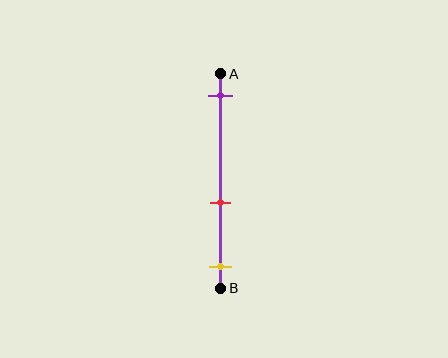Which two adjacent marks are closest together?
The red and yellow marks are the closest adjacent pair.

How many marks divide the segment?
There are 3 marks dividing the segment.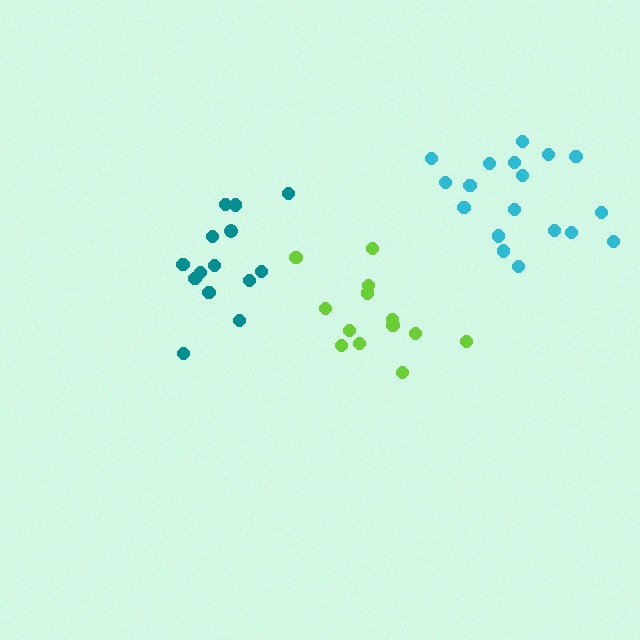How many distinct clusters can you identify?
There are 3 distinct clusters.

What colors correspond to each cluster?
The clusters are colored: lime, cyan, teal.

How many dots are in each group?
Group 1: 13 dots, Group 2: 18 dots, Group 3: 14 dots (45 total).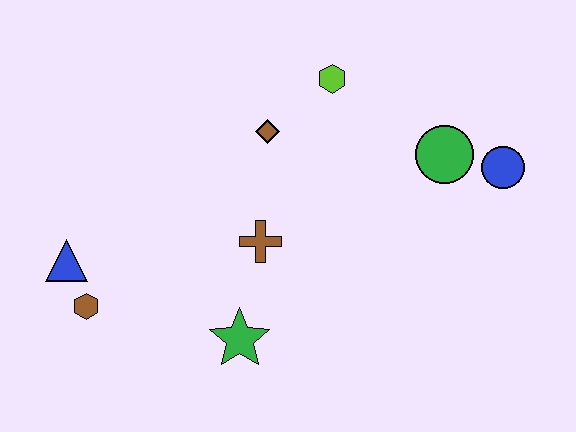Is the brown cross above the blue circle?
No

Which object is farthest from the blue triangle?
The blue circle is farthest from the blue triangle.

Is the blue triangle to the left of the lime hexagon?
Yes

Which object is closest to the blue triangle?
The brown hexagon is closest to the blue triangle.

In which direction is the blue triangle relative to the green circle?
The blue triangle is to the left of the green circle.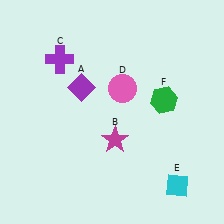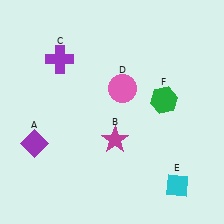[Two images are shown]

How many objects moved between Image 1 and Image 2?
1 object moved between the two images.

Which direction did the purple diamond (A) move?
The purple diamond (A) moved down.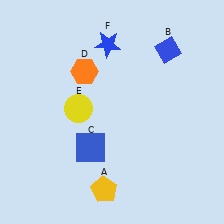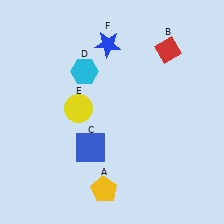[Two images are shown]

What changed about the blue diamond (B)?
In Image 1, B is blue. In Image 2, it changed to red.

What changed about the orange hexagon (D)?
In Image 1, D is orange. In Image 2, it changed to cyan.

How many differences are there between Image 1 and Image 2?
There are 2 differences between the two images.